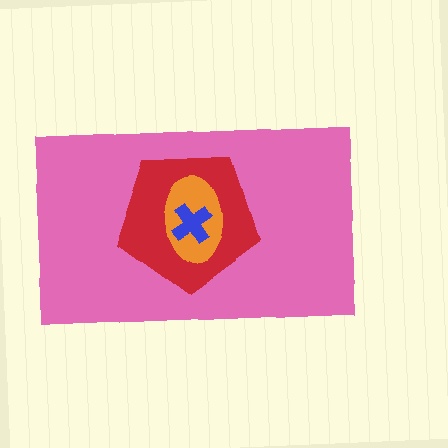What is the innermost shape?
The blue cross.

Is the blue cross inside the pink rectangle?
Yes.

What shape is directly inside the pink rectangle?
The red pentagon.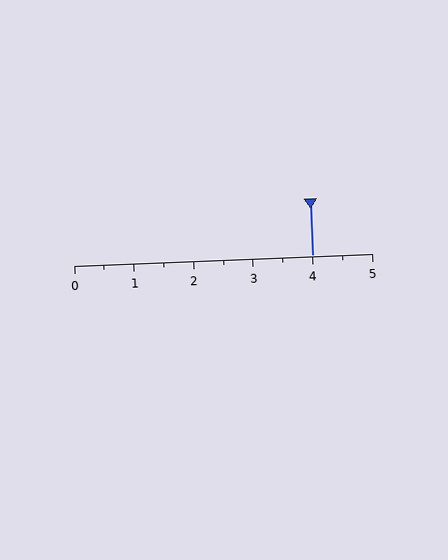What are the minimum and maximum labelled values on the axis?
The axis runs from 0 to 5.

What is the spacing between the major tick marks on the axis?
The major ticks are spaced 1 apart.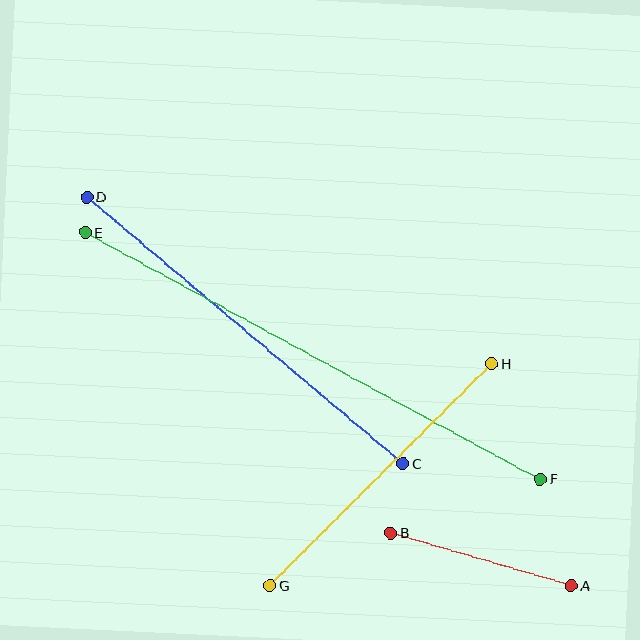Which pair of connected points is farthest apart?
Points E and F are farthest apart.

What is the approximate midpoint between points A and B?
The midpoint is at approximately (481, 559) pixels.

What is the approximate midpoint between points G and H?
The midpoint is at approximately (381, 474) pixels.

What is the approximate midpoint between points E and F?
The midpoint is at approximately (313, 356) pixels.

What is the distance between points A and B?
The distance is approximately 189 pixels.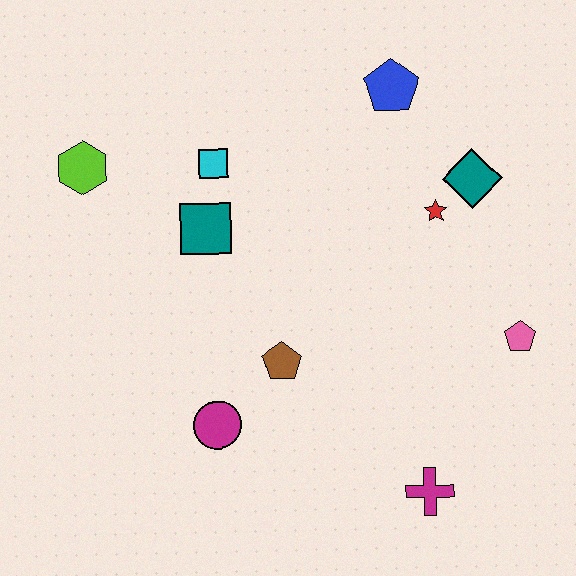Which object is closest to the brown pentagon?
The magenta circle is closest to the brown pentagon.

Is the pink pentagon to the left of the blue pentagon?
No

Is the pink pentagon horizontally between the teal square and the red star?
No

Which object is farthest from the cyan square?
The magenta cross is farthest from the cyan square.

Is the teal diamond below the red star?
No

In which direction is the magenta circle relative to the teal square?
The magenta circle is below the teal square.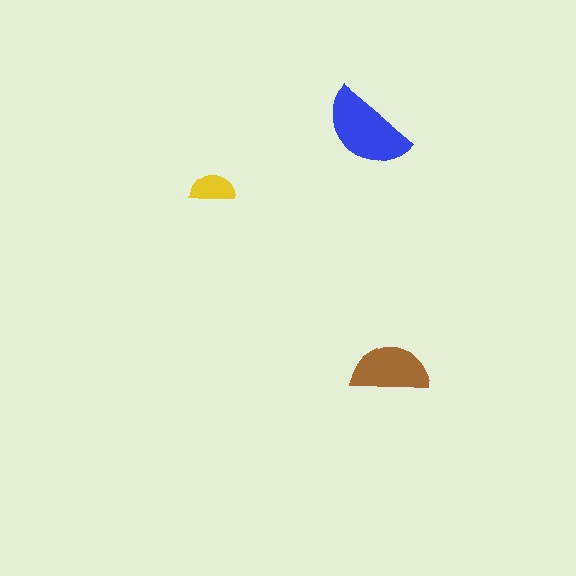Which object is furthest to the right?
The brown semicircle is rightmost.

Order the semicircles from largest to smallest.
the blue one, the brown one, the yellow one.